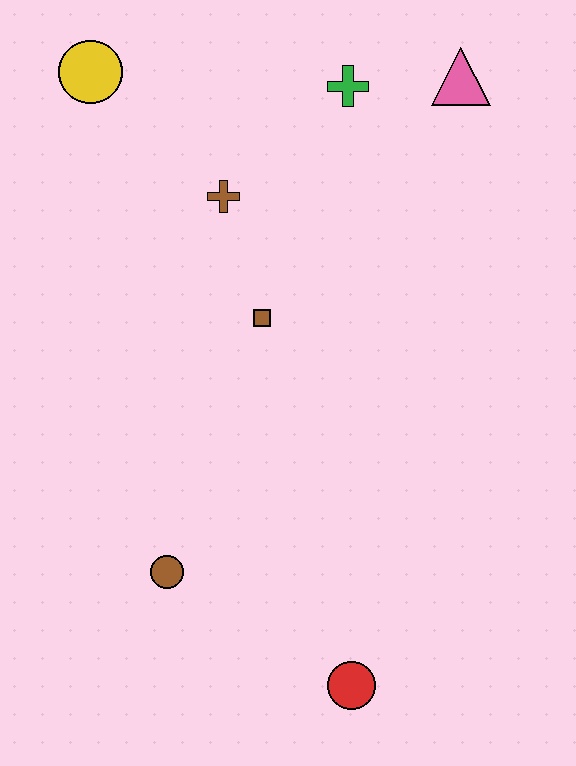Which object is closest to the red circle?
The brown circle is closest to the red circle.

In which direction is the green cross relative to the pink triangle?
The green cross is to the left of the pink triangle.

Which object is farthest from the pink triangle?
The red circle is farthest from the pink triangle.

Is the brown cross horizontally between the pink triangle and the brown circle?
Yes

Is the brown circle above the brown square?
No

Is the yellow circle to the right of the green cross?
No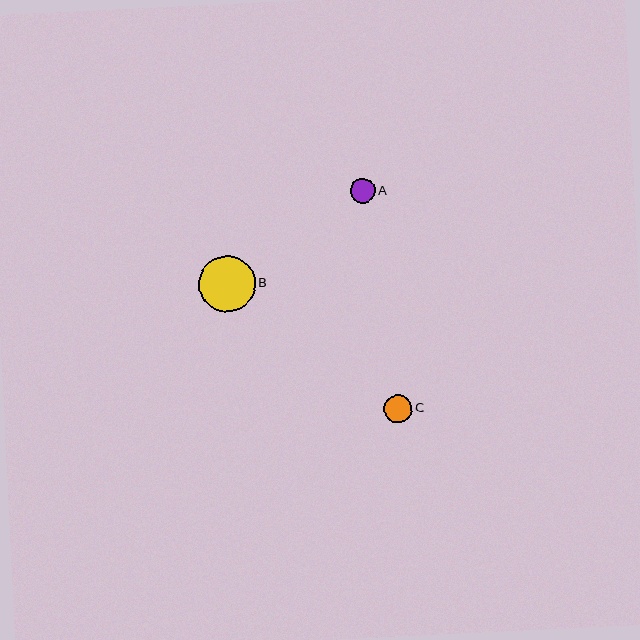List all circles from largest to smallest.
From largest to smallest: B, C, A.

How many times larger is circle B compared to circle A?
Circle B is approximately 2.2 times the size of circle A.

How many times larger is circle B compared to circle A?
Circle B is approximately 2.2 times the size of circle A.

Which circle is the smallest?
Circle A is the smallest with a size of approximately 25 pixels.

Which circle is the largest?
Circle B is the largest with a size of approximately 56 pixels.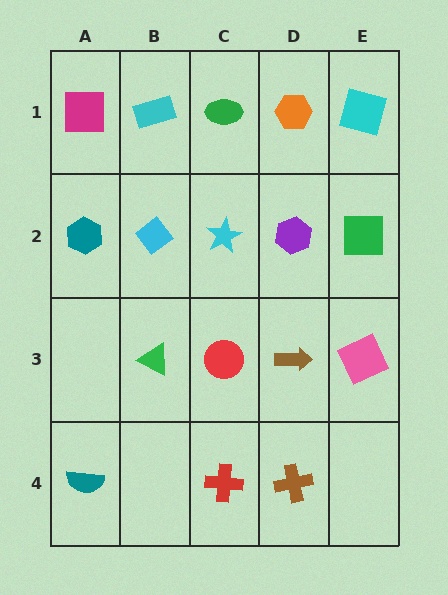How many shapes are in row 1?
5 shapes.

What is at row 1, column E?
A cyan square.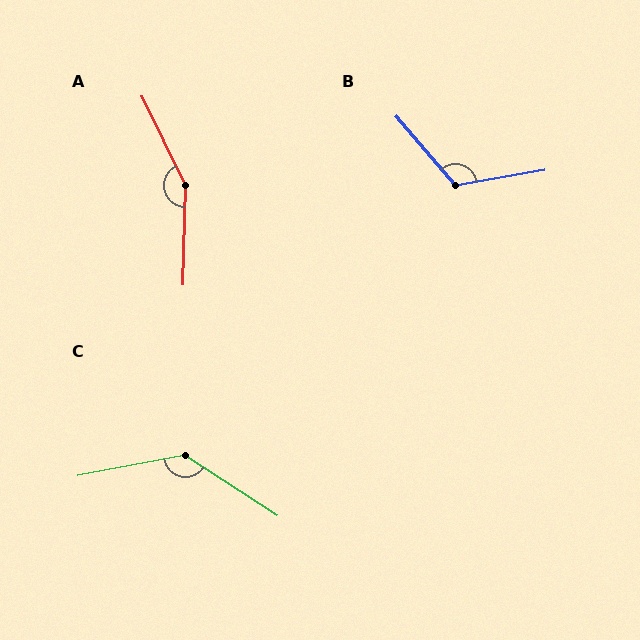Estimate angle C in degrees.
Approximately 136 degrees.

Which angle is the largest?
A, at approximately 153 degrees.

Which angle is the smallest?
B, at approximately 120 degrees.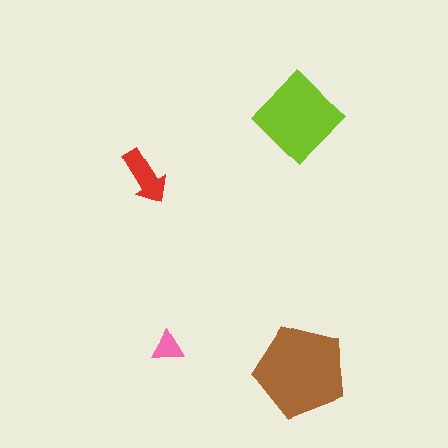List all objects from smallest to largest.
The pink triangle, the red arrow, the lime diamond, the brown pentagon.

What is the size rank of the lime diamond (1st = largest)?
2nd.